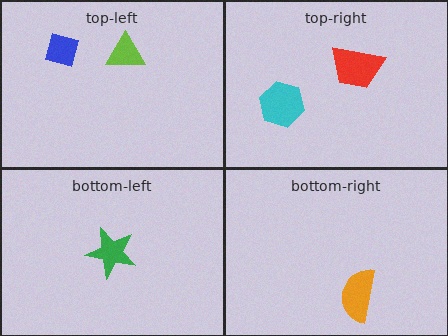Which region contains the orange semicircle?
The bottom-right region.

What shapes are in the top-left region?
The blue diamond, the lime triangle.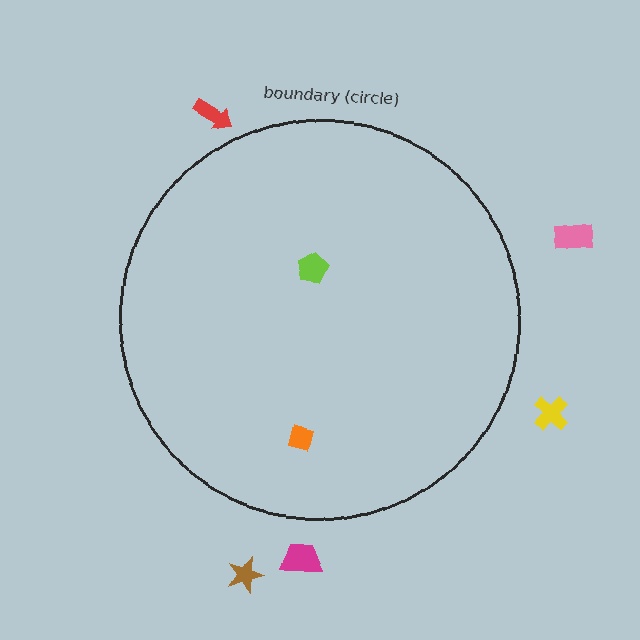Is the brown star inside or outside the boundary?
Outside.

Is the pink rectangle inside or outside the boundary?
Outside.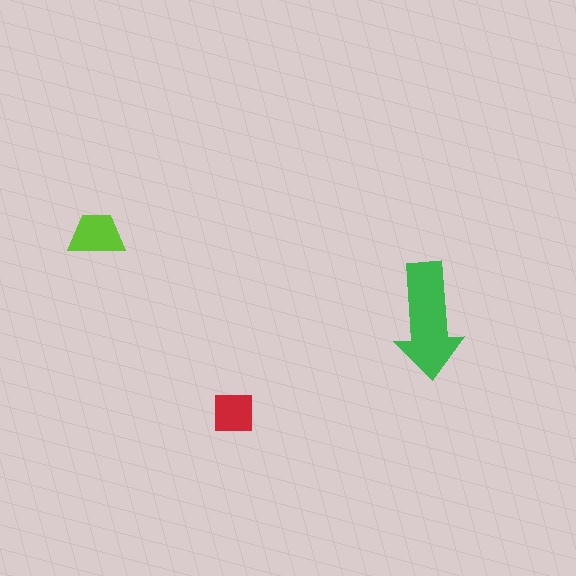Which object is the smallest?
The red square.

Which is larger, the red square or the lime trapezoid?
The lime trapezoid.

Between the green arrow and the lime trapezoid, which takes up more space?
The green arrow.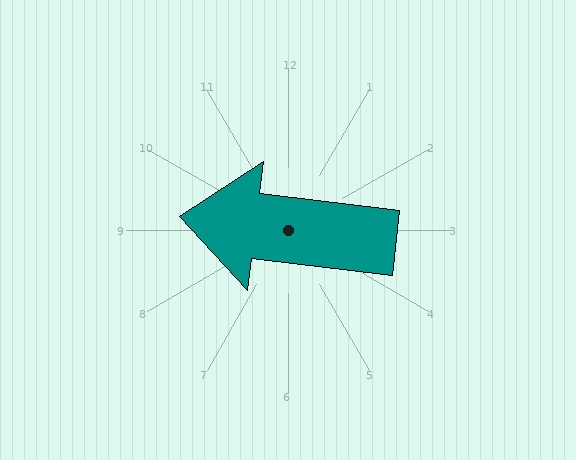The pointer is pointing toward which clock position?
Roughly 9 o'clock.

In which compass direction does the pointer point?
West.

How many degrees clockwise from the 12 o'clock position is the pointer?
Approximately 277 degrees.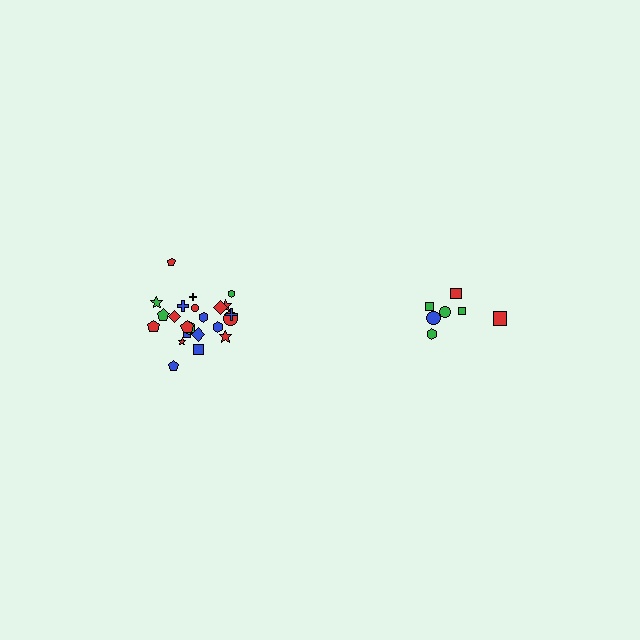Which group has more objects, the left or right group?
The left group.